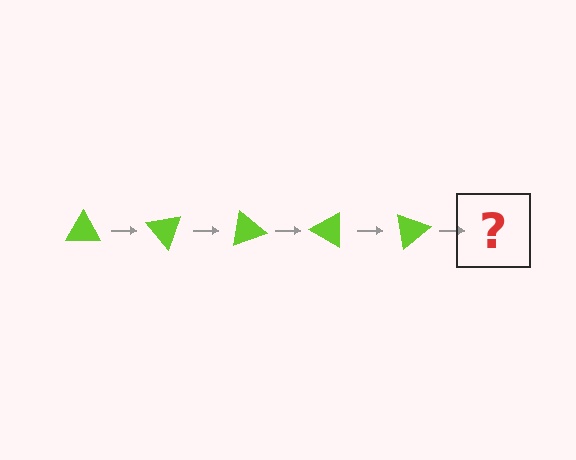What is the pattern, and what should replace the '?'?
The pattern is that the triangle rotates 50 degrees each step. The '?' should be a lime triangle rotated 250 degrees.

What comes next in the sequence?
The next element should be a lime triangle rotated 250 degrees.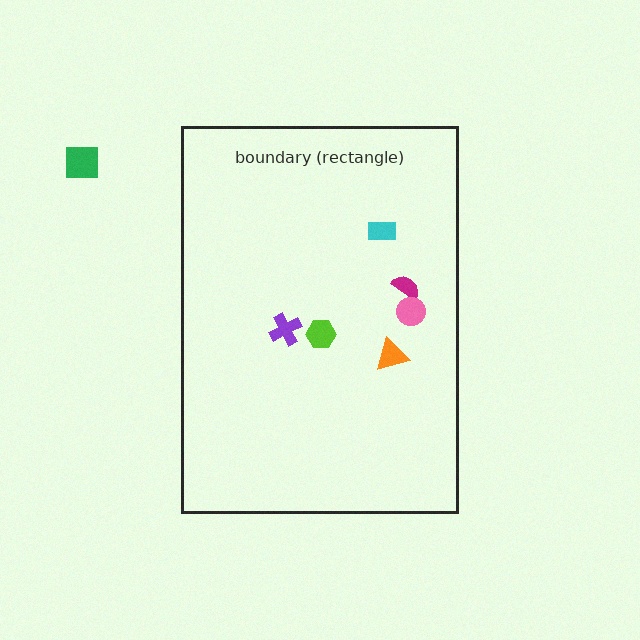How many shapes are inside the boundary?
6 inside, 1 outside.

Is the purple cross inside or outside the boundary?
Inside.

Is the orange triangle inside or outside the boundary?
Inside.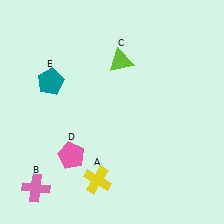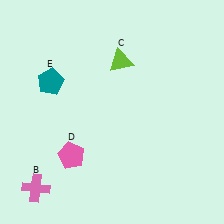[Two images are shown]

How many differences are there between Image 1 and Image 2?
There is 1 difference between the two images.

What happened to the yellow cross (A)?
The yellow cross (A) was removed in Image 2. It was in the bottom-left area of Image 1.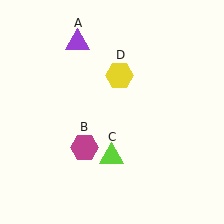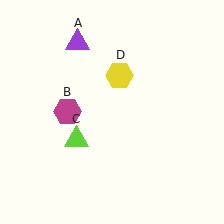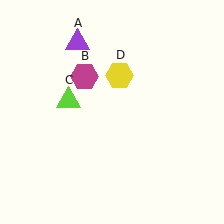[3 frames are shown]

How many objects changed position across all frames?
2 objects changed position: magenta hexagon (object B), lime triangle (object C).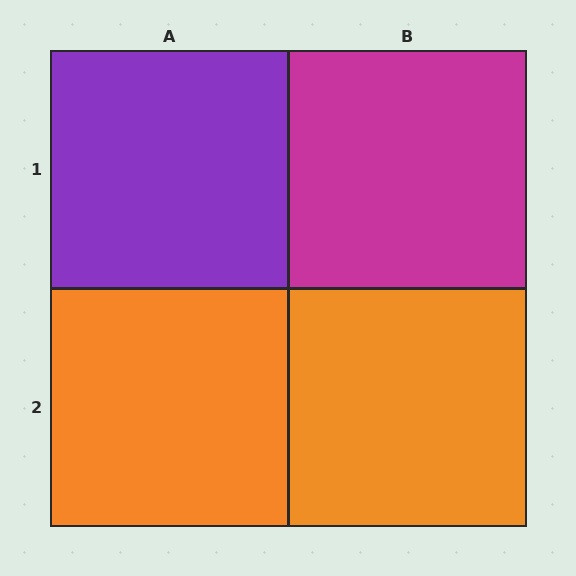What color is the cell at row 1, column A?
Purple.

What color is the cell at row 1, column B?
Magenta.